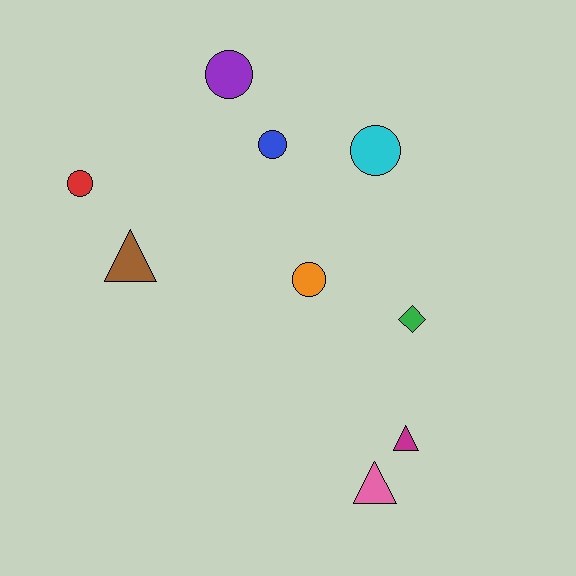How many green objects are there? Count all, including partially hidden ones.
There is 1 green object.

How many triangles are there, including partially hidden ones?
There are 3 triangles.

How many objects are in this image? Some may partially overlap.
There are 9 objects.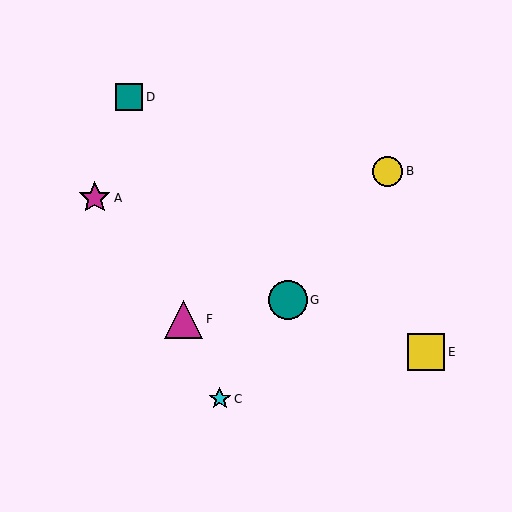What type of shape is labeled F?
Shape F is a magenta triangle.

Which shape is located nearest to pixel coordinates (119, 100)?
The teal square (labeled D) at (129, 97) is nearest to that location.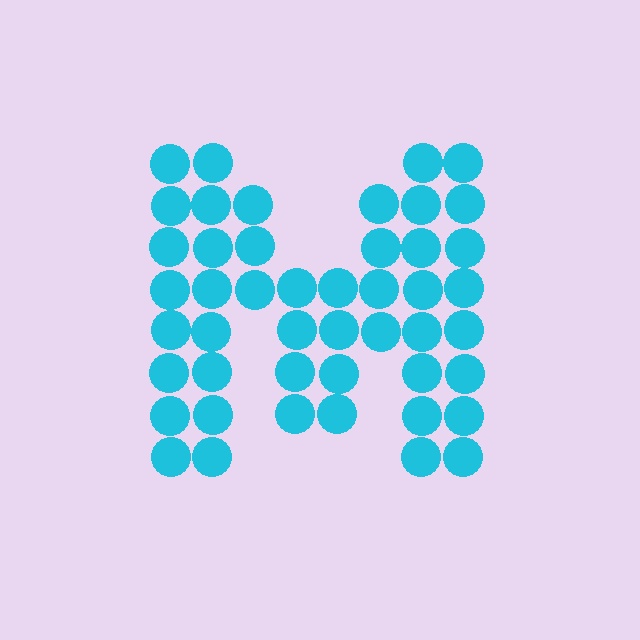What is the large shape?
The large shape is the letter M.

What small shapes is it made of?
It is made of small circles.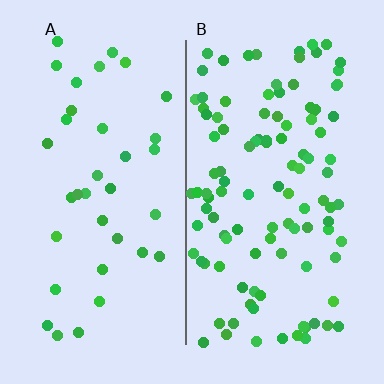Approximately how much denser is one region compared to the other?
Approximately 3.0× — region B over region A.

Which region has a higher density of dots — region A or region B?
B (the right).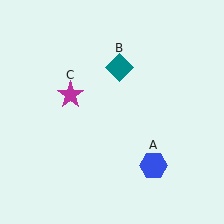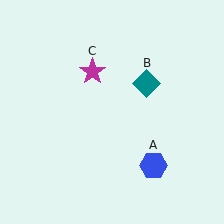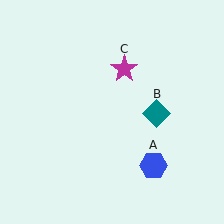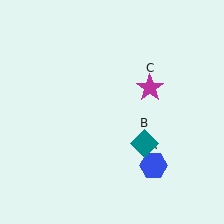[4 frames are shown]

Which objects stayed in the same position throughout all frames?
Blue hexagon (object A) remained stationary.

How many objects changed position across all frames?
2 objects changed position: teal diamond (object B), magenta star (object C).